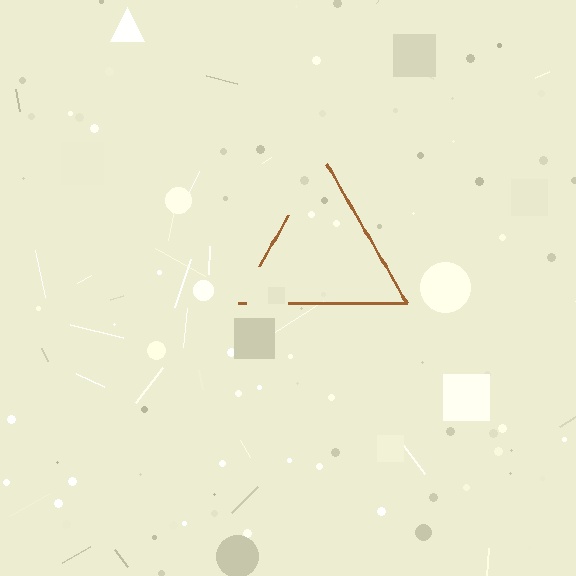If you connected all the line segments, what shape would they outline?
They would outline a triangle.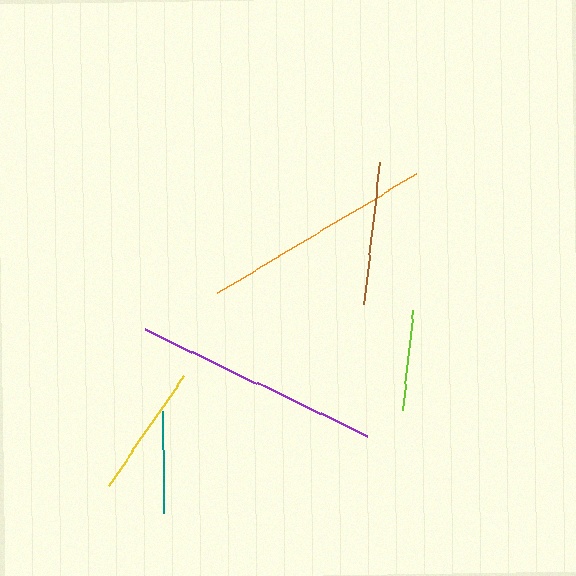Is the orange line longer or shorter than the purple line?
The purple line is longer than the orange line.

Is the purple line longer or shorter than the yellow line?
The purple line is longer than the yellow line.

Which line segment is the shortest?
The lime line is the shortest at approximately 101 pixels.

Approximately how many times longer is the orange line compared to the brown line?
The orange line is approximately 1.6 times the length of the brown line.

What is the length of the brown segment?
The brown segment is approximately 143 pixels long.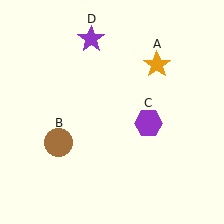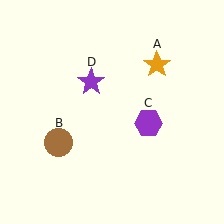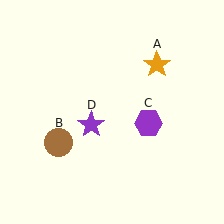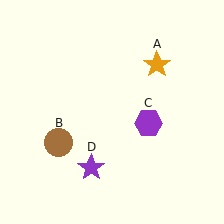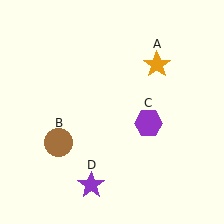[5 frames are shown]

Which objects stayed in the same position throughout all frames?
Orange star (object A) and brown circle (object B) and purple hexagon (object C) remained stationary.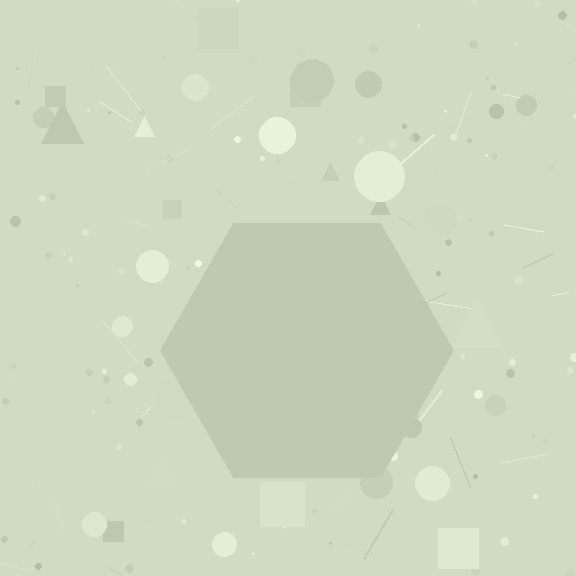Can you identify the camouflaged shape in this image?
The camouflaged shape is a hexagon.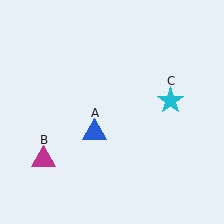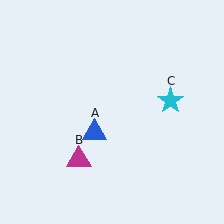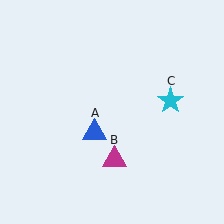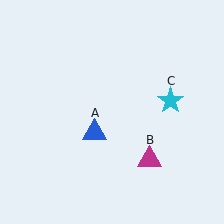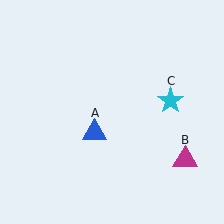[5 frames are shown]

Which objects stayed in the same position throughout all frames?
Blue triangle (object A) and cyan star (object C) remained stationary.